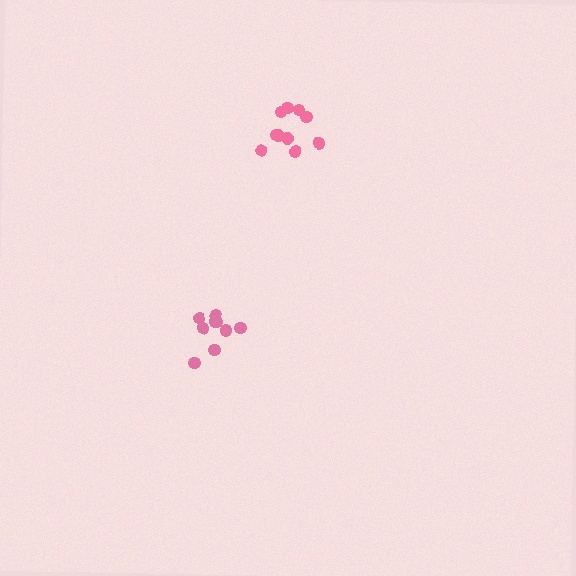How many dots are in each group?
Group 1: 10 dots, Group 2: 9 dots (19 total).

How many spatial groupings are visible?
There are 2 spatial groupings.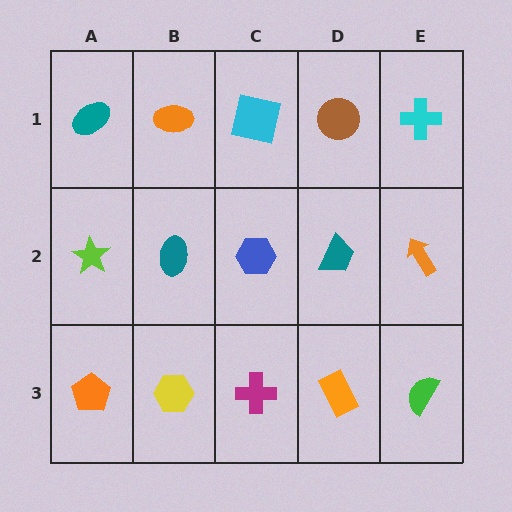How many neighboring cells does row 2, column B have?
4.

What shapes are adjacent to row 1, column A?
A lime star (row 2, column A), an orange ellipse (row 1, column B).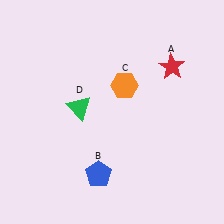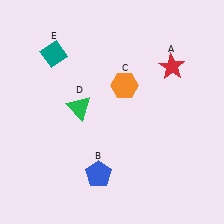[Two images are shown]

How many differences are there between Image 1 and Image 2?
There is 1 difference between the two images.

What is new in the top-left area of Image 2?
A teal diamond (E) was added in the top-left area of Image 2.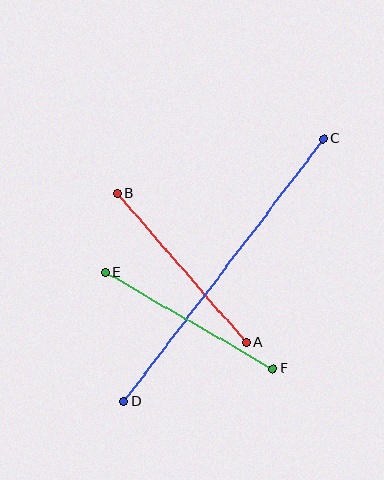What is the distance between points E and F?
The distance is approximately 194 pixels.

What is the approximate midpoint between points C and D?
The midpoint is at approximately (224, 270) pixels.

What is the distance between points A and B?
The distance is approximately 196 pixels.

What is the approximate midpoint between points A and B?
The midpoint is at approximately (182, 268) pixels.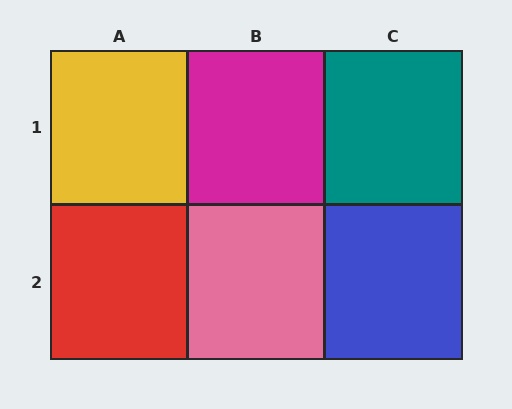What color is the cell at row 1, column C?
Teal.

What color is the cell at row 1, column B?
Magenta.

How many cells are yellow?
1 cell is yellow.